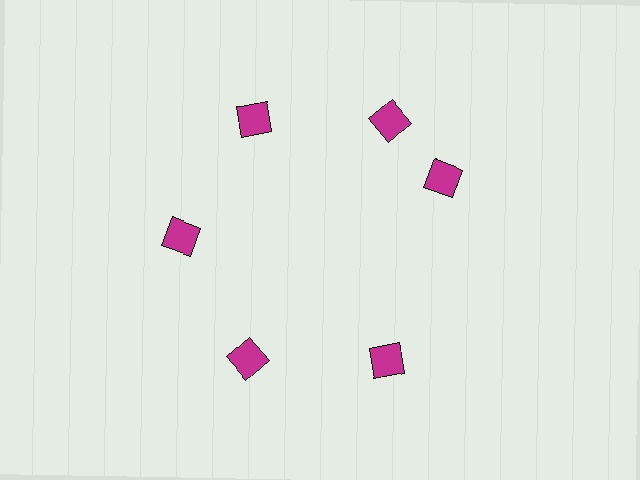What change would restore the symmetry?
The symmetry would be restored by rotating it back into even spacing with its neighbors so that all 6 diamonds sit at equal angles and equal distance from the center.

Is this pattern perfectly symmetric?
No. The 6 magenta diamonds are arranged in a ring, but one element near the 3 o'clock position is rotated out of alignment along the ring, breaking the 6-fold rotational symmetry.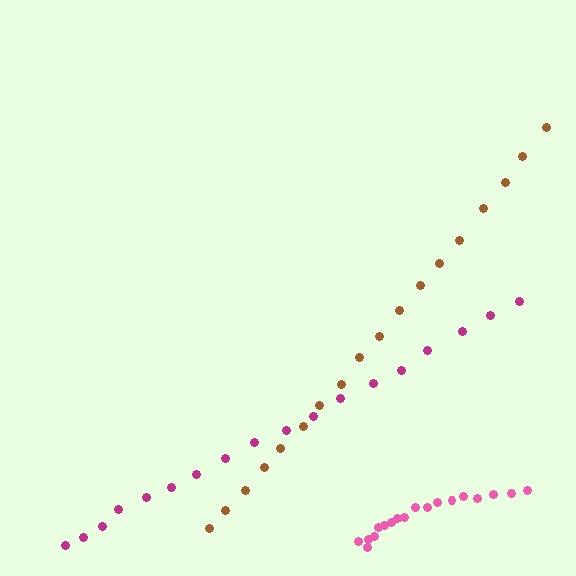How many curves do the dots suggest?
There are 3 distinct paths.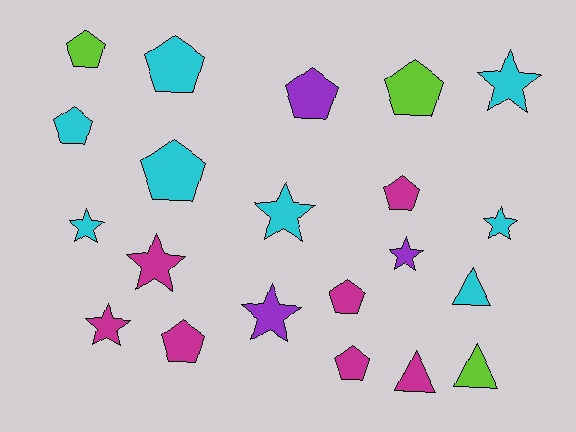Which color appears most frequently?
Cyan, with 8 objects.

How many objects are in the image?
There are 21 objects.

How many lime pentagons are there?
There are 2 lime pentagons.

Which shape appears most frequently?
Pentagon, with 10 objects.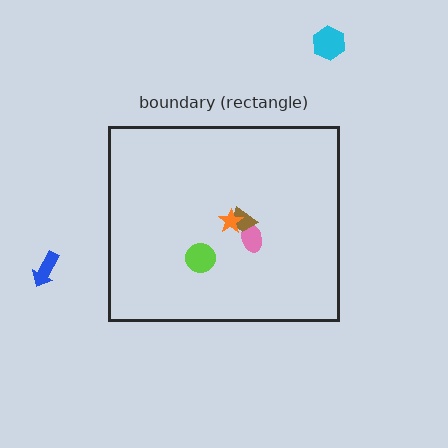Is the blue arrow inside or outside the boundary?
Outside.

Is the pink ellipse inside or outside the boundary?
Inside.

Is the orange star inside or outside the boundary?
Inside.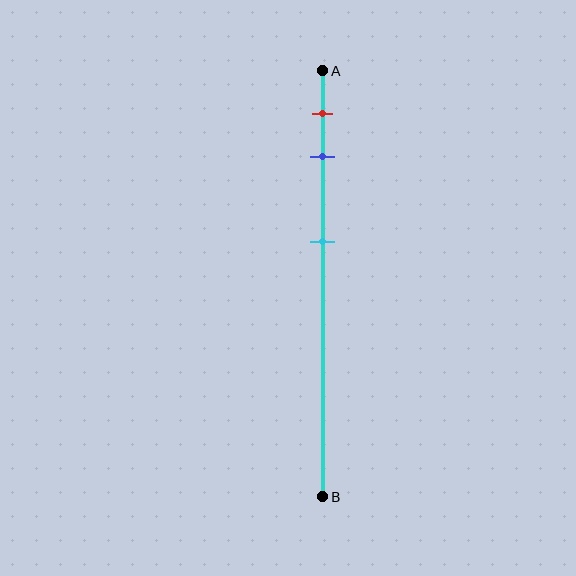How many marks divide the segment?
There are 3 marks dividing the segment.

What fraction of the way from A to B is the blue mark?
The blue mark is approximately 20% (0.2) of the way from A to B.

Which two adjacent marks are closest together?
The red and blue marks are the closest adjacent pair.